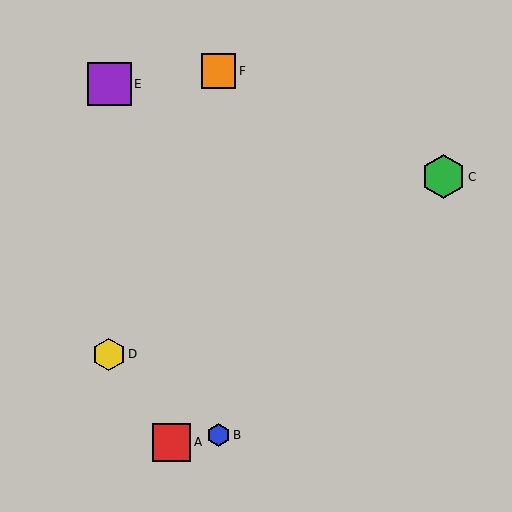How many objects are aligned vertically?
2 objects (B, F) are aligned vertically.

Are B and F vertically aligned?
Yes, both are at x≈219.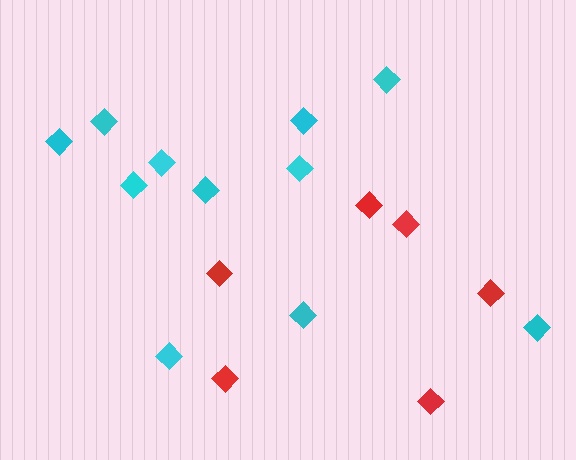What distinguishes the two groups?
There are 2 groups: one group of red diamonds (6) and one group of cyan diamonds (11).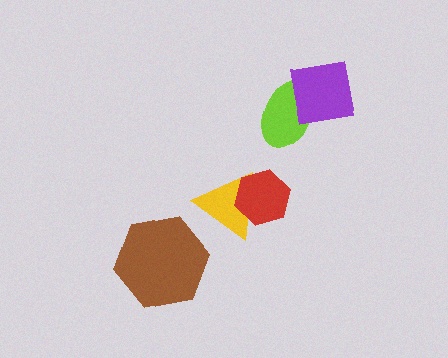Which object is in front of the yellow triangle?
The red hexagon is in front of the yellow triangle.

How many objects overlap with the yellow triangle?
1 object overlaps with the yellow triangle.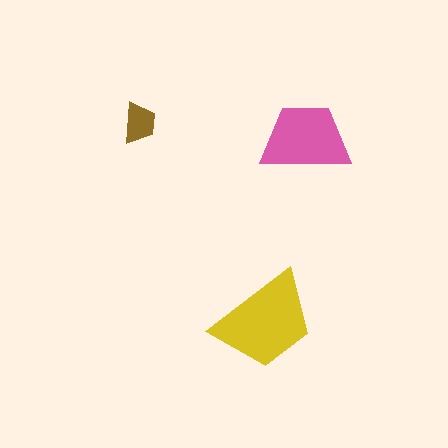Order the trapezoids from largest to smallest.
the yellow one, the pink one, the brown one.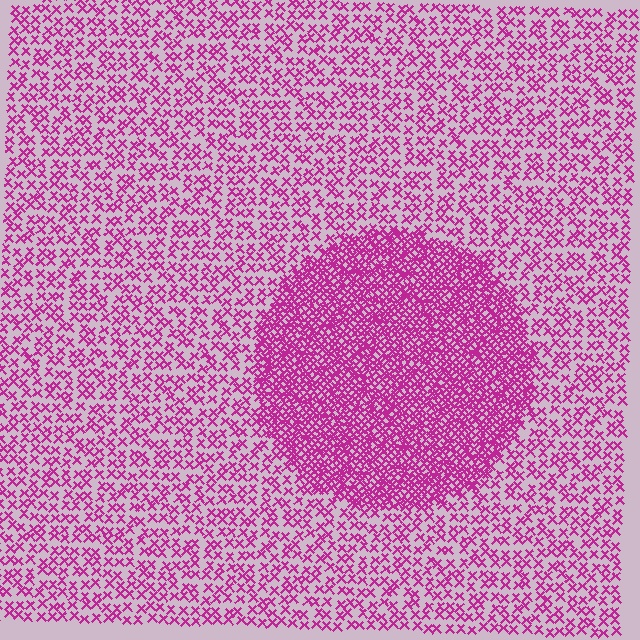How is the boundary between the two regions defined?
The boundary is defined by a change in element density (approximately 2.5x ratio). All elements are the same color, size, and shape.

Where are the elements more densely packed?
The elements are more densely packed inside the circle boundary.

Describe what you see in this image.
The image contains small magenta elements arranged at two different densities. A circle-shaped region is visible where the elements are more densely packed than the surrounding area.